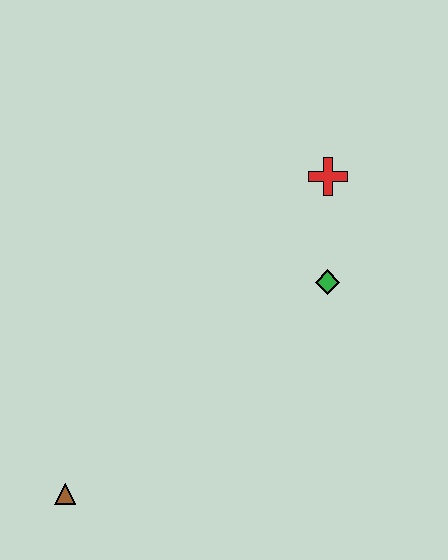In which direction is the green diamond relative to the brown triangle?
The green diamond is to the right of the brown triangle.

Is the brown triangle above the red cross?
No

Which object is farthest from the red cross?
The brown triangle is farthest from the red cross.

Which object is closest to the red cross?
The green diamond is closest to the red cross.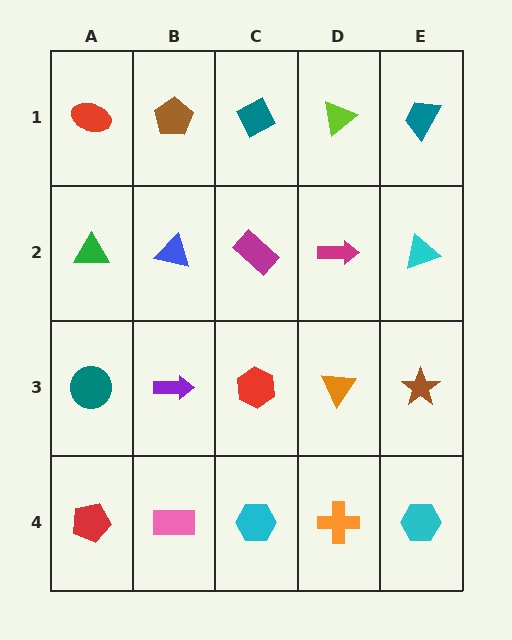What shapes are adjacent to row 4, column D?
An orange triangle (row 3, column D), a cyan hexagon (row 4, column C), a cyan hexagon (row 4, column E).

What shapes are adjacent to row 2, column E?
A teal trapezoid (row 1, column E), a brown star (row 3, column E), a magenta arrow (row 2, column D).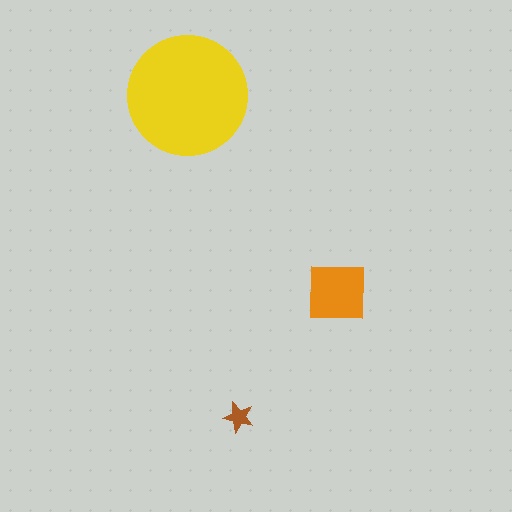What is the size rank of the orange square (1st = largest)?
2nd.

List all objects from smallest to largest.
The brown star, the orange square, the yellow circle.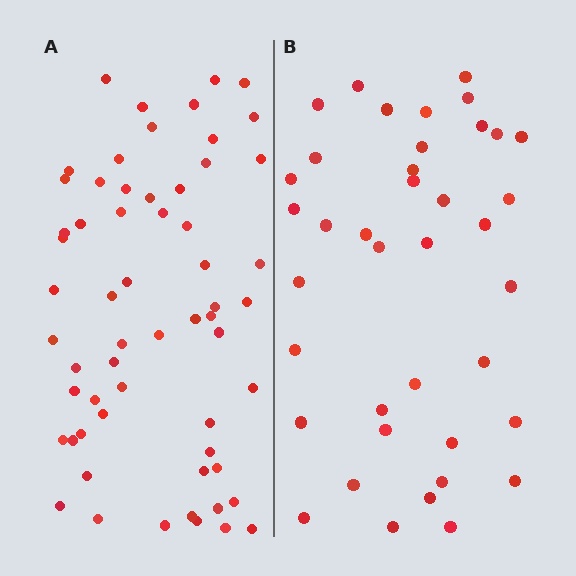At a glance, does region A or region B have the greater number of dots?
Region A (the left region) has more dots.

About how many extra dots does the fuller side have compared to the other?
Region A has approximately 20 more dots than region B.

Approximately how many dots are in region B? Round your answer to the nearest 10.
About 40 dots. (The exact count is 39, which rounds to 40.)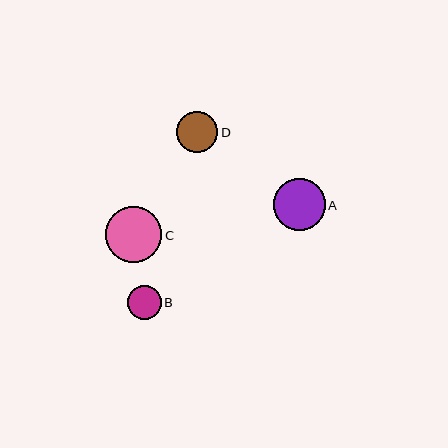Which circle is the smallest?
Circle B is the smallest with a size of approximately 34 pixels.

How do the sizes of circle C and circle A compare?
Circle C and circle A are approximately the same size.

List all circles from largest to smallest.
From largest to smallest: C, A, D, B.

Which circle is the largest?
Circle C is the largest with a size of approximately 56 pixels.